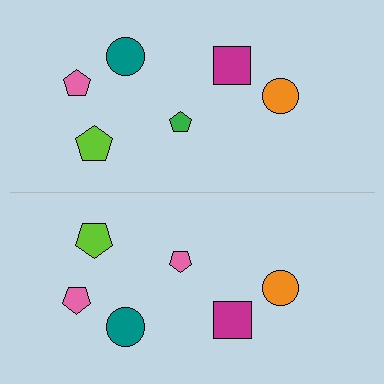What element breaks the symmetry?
The pink pentagon on the bottom side breaks the symmetry — its mirror counterpart is green.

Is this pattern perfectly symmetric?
No, the pattern is not perfectly symmetric. The pink pentagon on the bottom side breaks the symmetry — its mirror counterpart is green.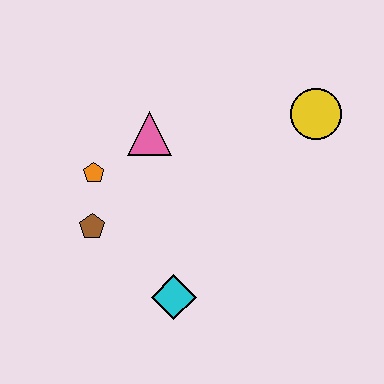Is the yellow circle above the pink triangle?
Yes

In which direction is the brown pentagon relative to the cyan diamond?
The brown pentagon is to the left of the cyan diamond.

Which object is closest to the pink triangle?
The orange pentagon is closest to the pink triangle.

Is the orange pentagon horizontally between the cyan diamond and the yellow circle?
No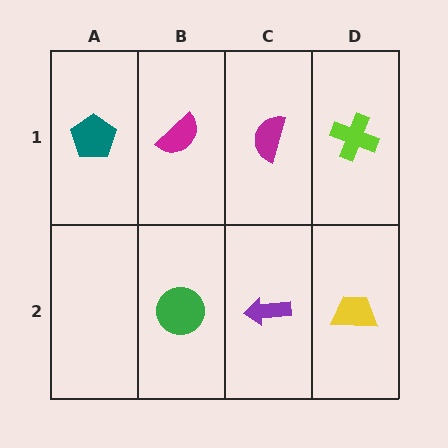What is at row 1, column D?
A lime cross.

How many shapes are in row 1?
4 shapes.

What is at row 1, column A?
A teal pentagon.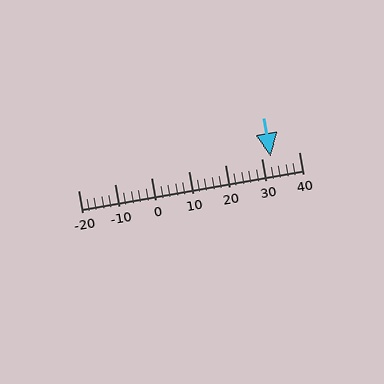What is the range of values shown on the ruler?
The ruler shows values from -20 to 40.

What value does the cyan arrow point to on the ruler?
The cyan arrow points to approximately 32.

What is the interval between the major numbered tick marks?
The major tick marks are spaced 10 units apart.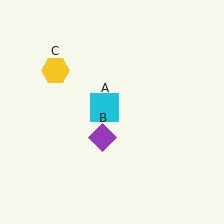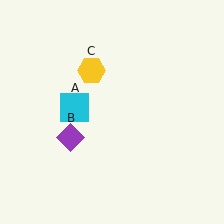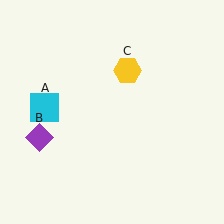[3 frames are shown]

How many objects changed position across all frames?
3 objects changed position: cyan square (object A), purple diamond (object B), yellow hexagon (object C).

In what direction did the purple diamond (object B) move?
The purple diamond (object B) moved left.